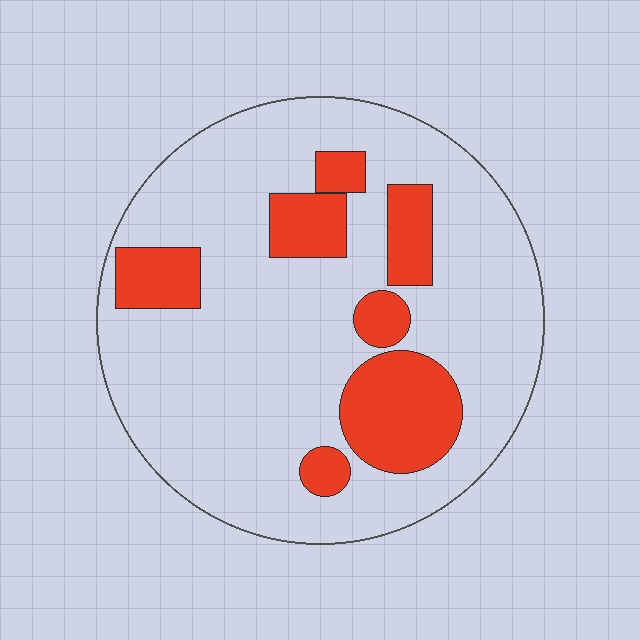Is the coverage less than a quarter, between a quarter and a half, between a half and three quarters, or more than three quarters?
Less than a quarter.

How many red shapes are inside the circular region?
7.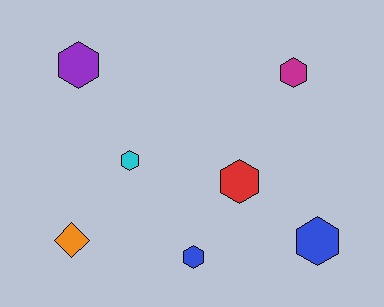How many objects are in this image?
There are 7 objects.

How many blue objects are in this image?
There are 2 blue objects.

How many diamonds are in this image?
There is 1 diamond.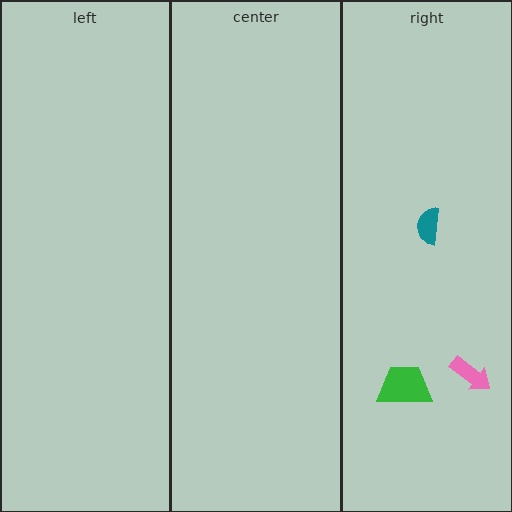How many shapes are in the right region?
3.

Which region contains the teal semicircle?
The right region.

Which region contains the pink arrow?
The right region.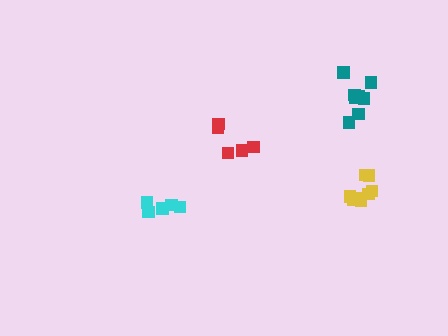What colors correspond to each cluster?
The clusters are colored: cyan, red, yellow, teal.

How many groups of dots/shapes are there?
There are 4 groups.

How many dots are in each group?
Group 1: 5 dots, Group 2: 5 dots, Group 3: 8 dots, Group 4: 8 dots (26 total).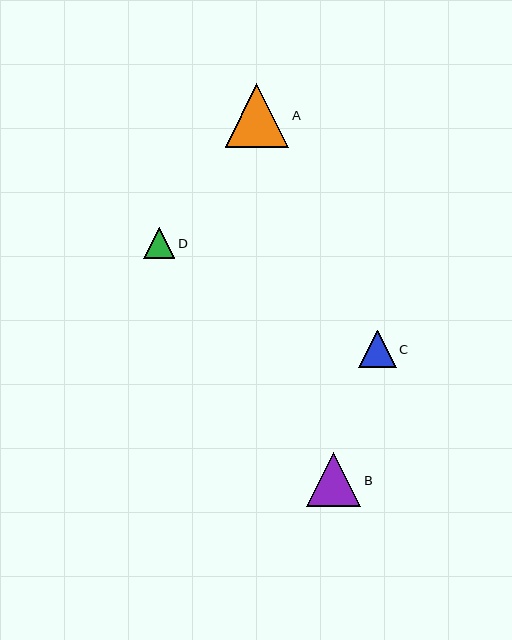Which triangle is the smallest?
Triangle D is the smallest with a size of approximately 31 pixels.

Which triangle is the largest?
Triangle A is the largest with a size of approximately 64 pixels.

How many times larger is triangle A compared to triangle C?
Triangle A is approximately 1.7 times the size of triangle C.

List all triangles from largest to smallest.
From largest to smallest: A, B, C, D.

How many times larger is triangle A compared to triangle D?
Triangle A is approximately 2.0 times the size of triangle D.